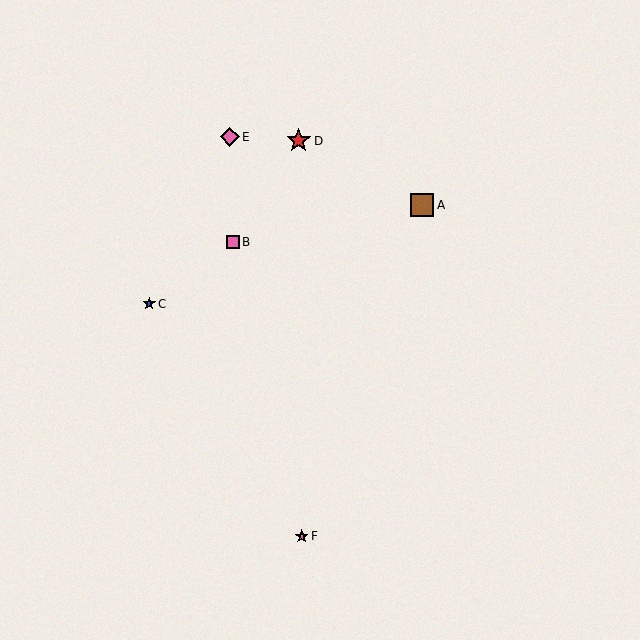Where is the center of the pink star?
The center of the pink star is at (302, 536).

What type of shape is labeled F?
Shape F is a pink star.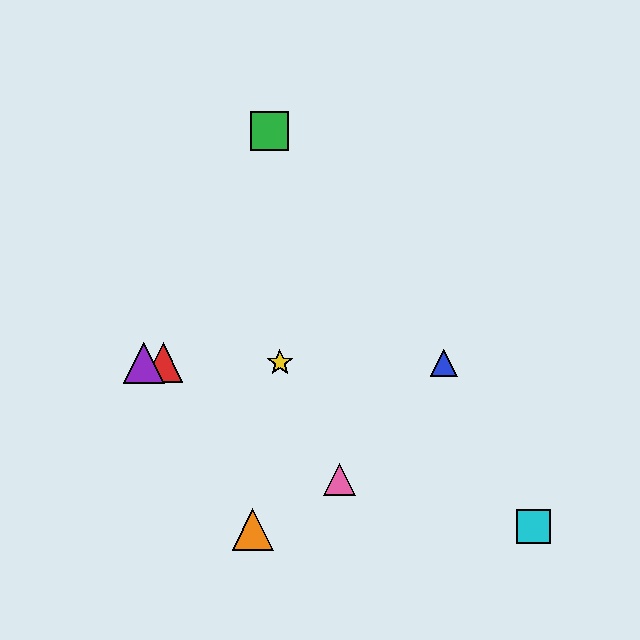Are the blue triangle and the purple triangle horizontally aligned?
Yes, both are at y≈363.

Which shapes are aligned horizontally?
The red triangle, the blue triangle, the yellow star, the purple triangle are aligned horizontally.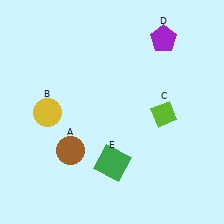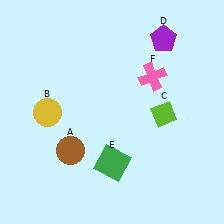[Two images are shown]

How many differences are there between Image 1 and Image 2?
There is 1 difference between the two images.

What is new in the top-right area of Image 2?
A pink cross (F) was added in the top-right area of Image 2.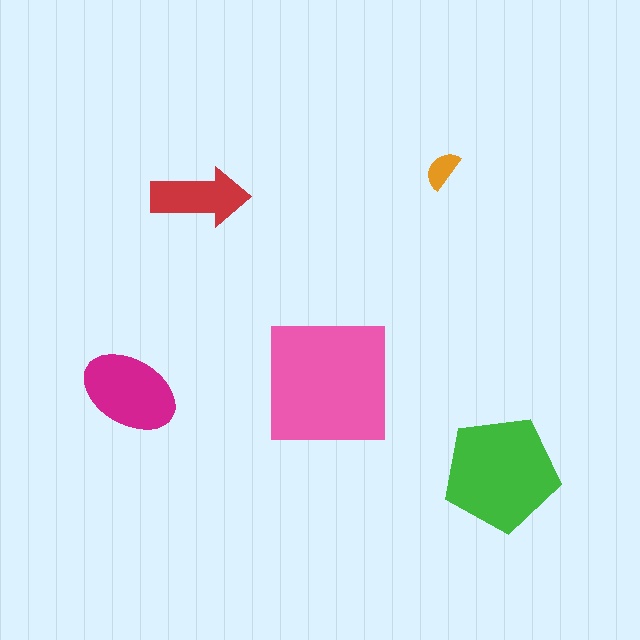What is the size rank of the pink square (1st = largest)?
1st.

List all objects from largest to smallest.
The pink square, the green pentagon, the magenta ellipse, the red arrow, the orange semicircle.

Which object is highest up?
The orange semicircle is topmost.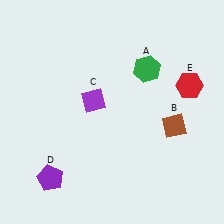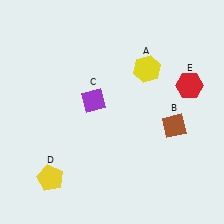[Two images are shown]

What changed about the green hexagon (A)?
In Image 1, A is green. In Image 2, it changed to yellow.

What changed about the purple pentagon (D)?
In Image 1, D is purple. In Image 2, it changed to yellow.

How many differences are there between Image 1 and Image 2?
There are 2 differences between the two images.